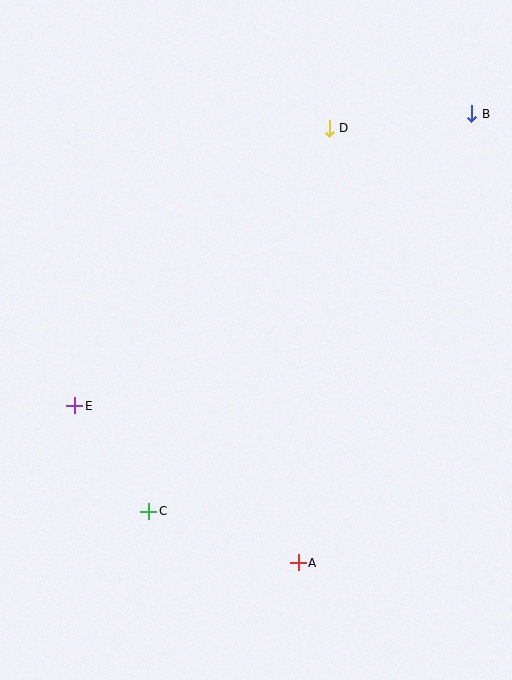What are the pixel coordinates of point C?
Point C is at (149, 511).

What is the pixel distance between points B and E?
The distance between B and E is 493 pixels.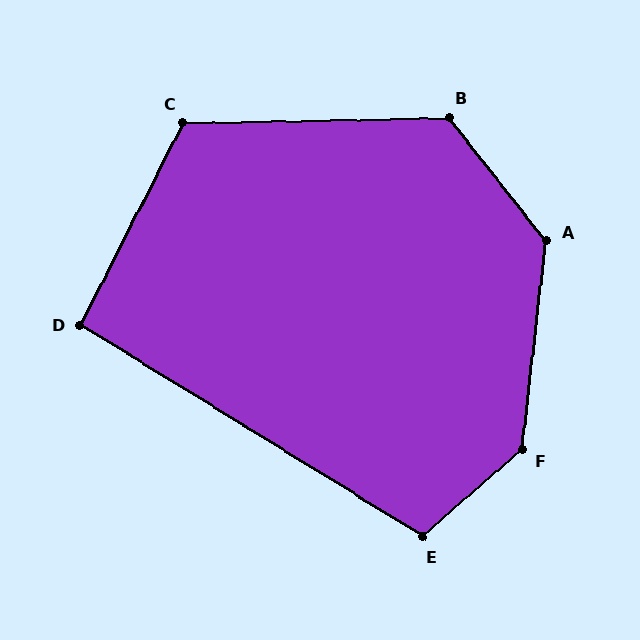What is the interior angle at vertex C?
Approximately 118 degrees (obtuse).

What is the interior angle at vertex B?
Approximately 127 degrees (obtuse).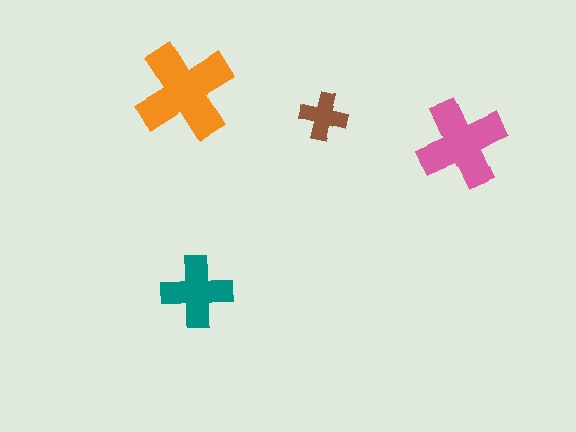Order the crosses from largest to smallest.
the orange one, the pink one, the teal one, the brown one.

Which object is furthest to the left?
The orange cross is leftmost.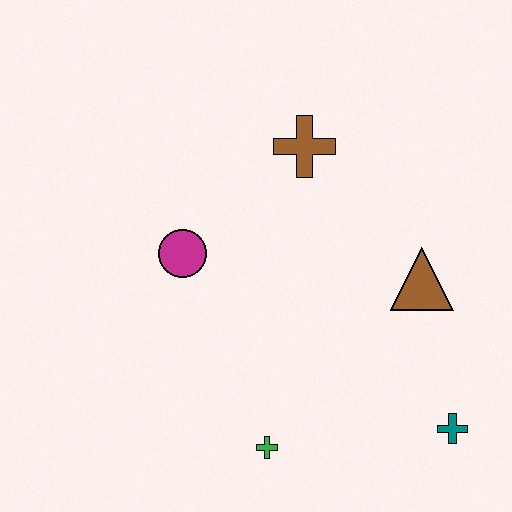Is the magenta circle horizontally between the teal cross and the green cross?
No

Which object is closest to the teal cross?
The brown triangle is closest to the teal cross.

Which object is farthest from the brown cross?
The teal cross is farthest from the brown cross.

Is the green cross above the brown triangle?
No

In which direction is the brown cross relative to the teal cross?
The brown cross is above the teal cross.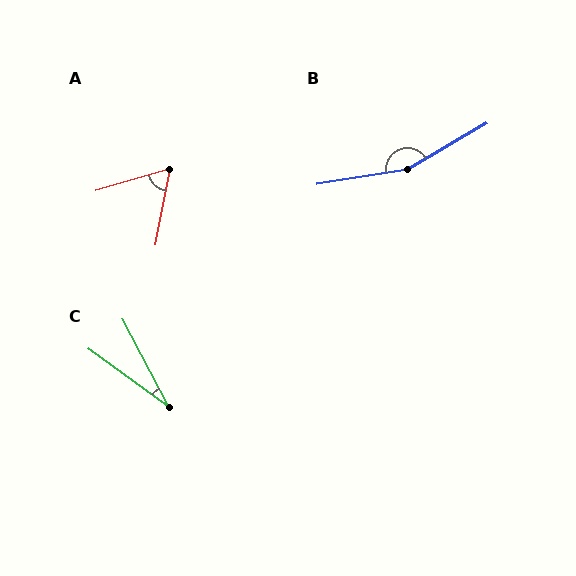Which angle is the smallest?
C, at approximately 26 degrees.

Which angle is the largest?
B, at approximately 159 degrees.